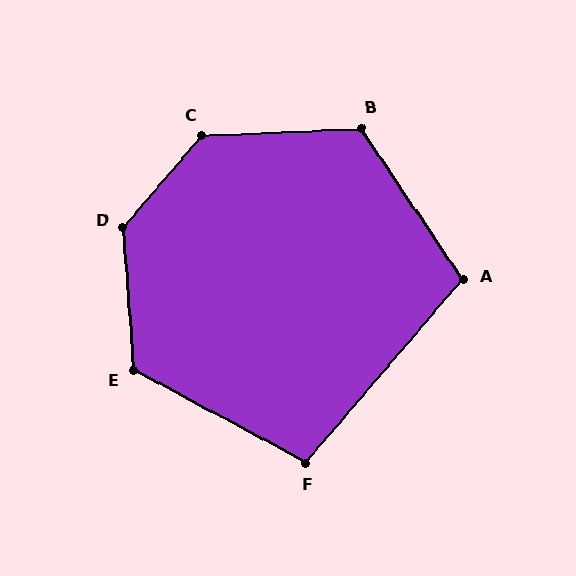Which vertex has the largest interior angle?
D, at approximately 136 degrees.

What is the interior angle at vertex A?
Approximately 105 degrees (obtuse).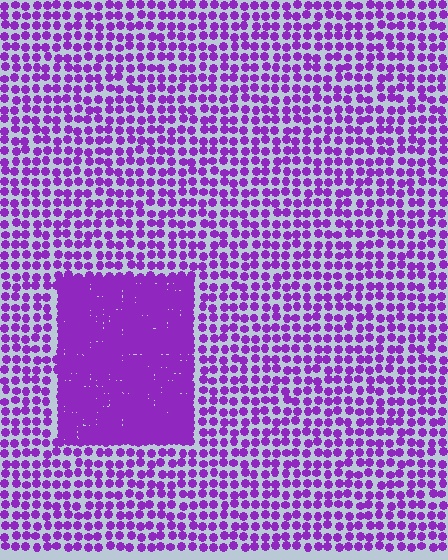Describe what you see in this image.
The image contains small purple elements arranged at two different densities. A rectangle-shaped region is visible where the elements are more densely packed than the surrounding area.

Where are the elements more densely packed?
The elements are more densely packed inside the rectangle boundary.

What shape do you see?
I see a rectangle.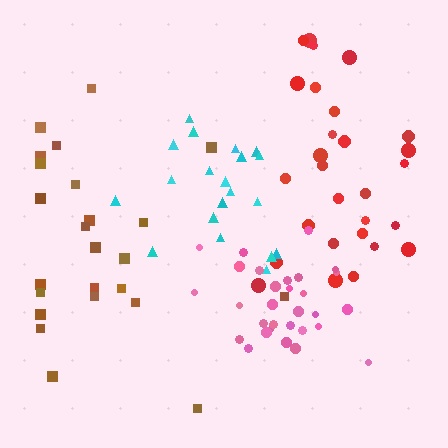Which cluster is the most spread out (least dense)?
Brown.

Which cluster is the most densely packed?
Pink.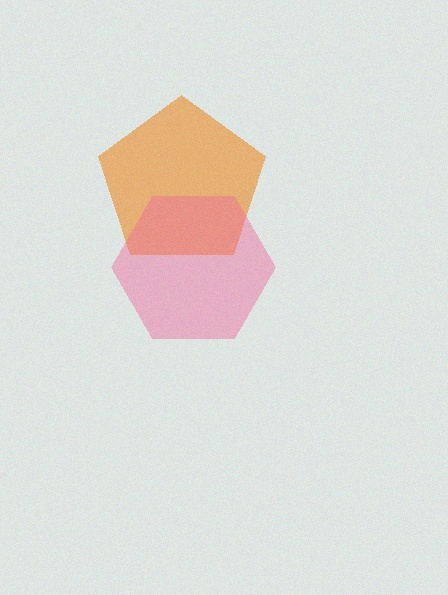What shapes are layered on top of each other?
The layered shapes are: an orange pentagon, a pink hexagon.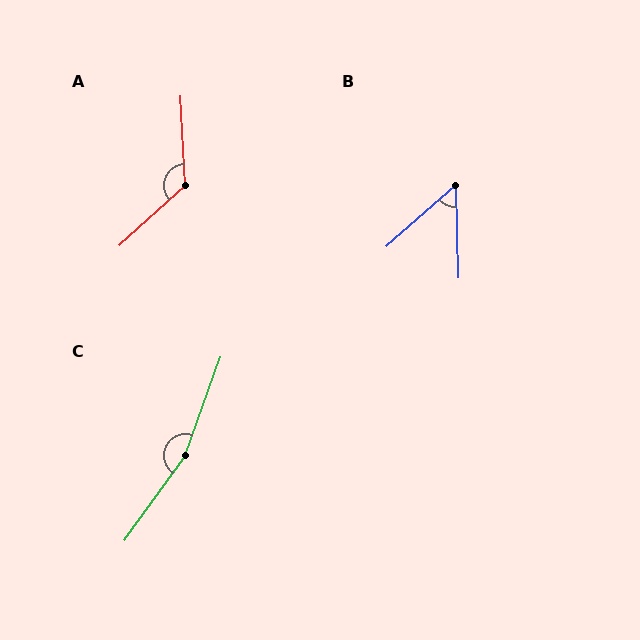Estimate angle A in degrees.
Approximately 130 degrees.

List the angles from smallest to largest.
B (50°), A (130°), C (164°).